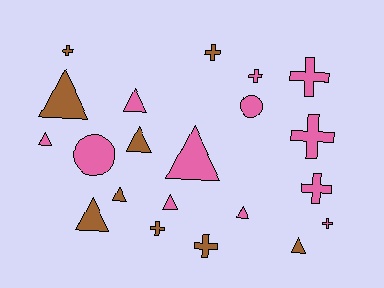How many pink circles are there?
There are 2 pink circles.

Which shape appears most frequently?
Triangle, with 10 objects.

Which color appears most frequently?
Pink, with 12 objects.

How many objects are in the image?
There are 21 objects.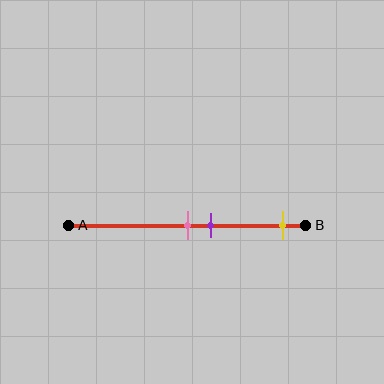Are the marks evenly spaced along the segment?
No, the marks are not evenly spaced.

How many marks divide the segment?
There are 3 marks dividing the segment.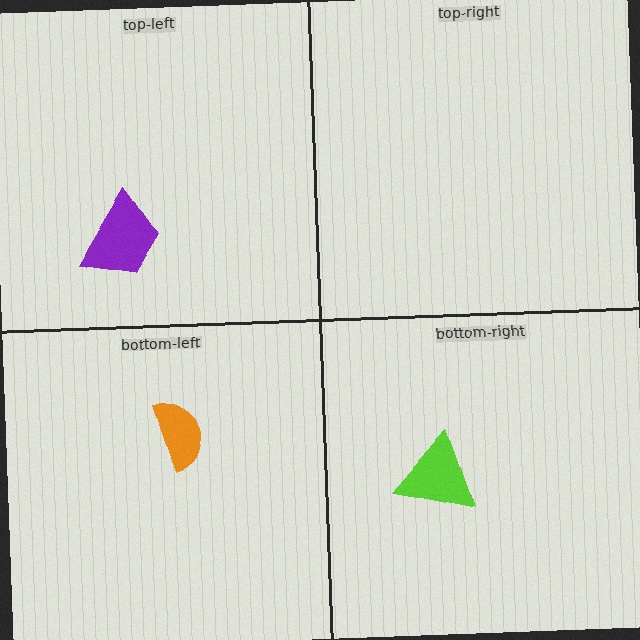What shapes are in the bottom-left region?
The orange semicircle.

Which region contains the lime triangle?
The bottom-right region.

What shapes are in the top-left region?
The purple trapezoid.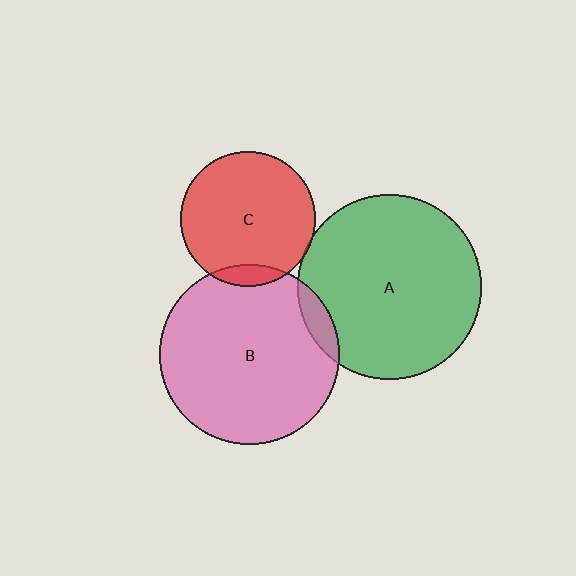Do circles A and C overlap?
Yes.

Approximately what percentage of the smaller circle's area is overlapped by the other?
Approximately 5%.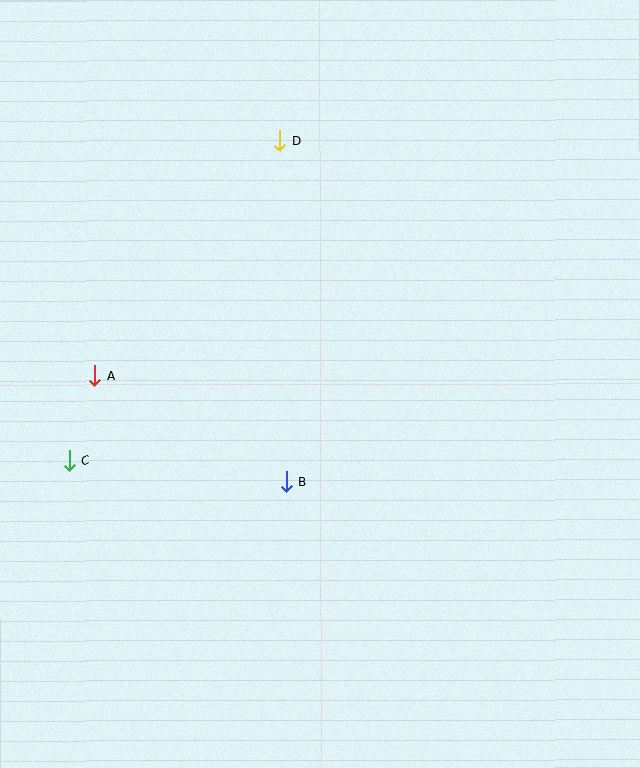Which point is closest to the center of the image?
Point B at (286, 482) is closest to the center.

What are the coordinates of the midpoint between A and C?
The midpoint between A and C is at (82, 418).